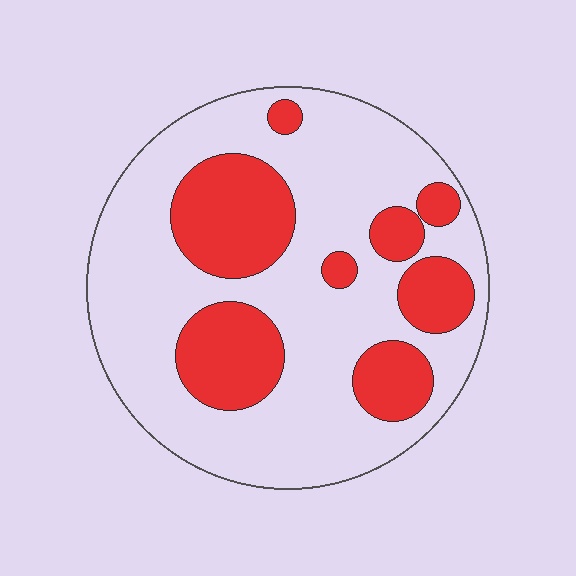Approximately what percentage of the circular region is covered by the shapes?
Approximately 30%.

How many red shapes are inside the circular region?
8.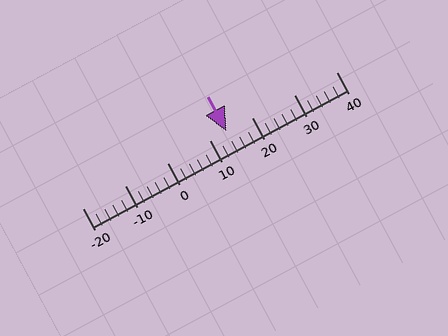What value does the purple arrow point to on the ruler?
The purple arrow points to approximately 14.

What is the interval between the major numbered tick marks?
The major tick marks are spaced 10 units apart.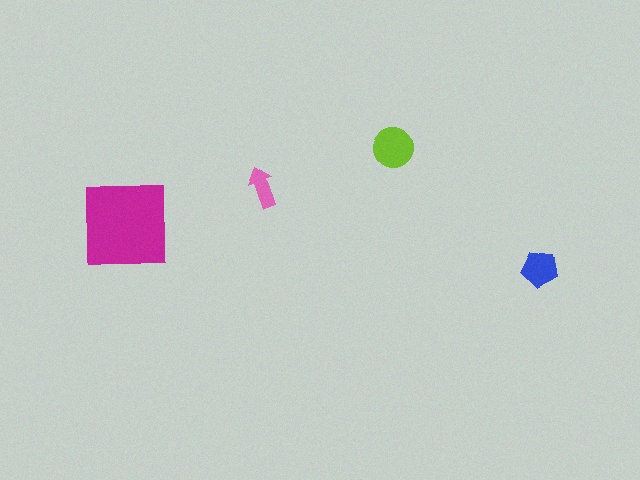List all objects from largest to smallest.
The magenta square, the lime circle, the blue pentagon, the pink arrow.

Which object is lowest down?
The blue pentagon is bottommost.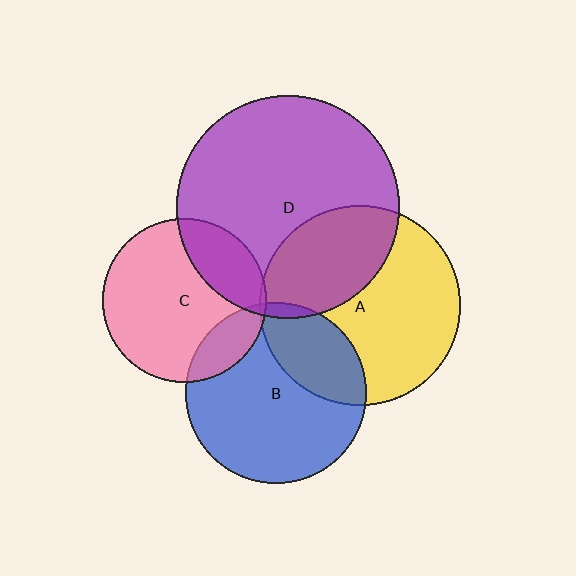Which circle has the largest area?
Circle D (purple).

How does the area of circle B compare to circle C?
Approximately 1.2 times.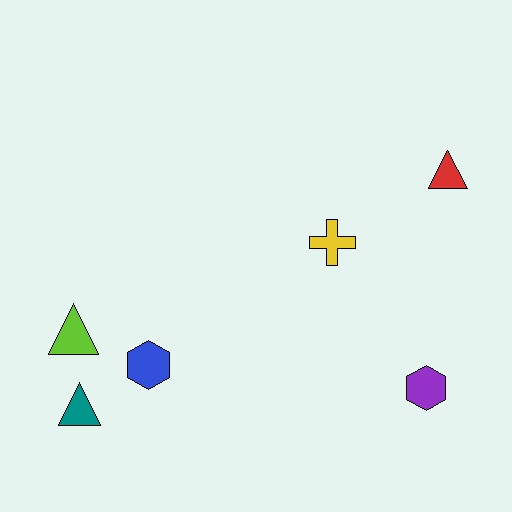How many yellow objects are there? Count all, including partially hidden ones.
There is 1 yellow object.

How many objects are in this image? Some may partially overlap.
There are 6 objects.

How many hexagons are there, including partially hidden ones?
There are 2 hexagons.